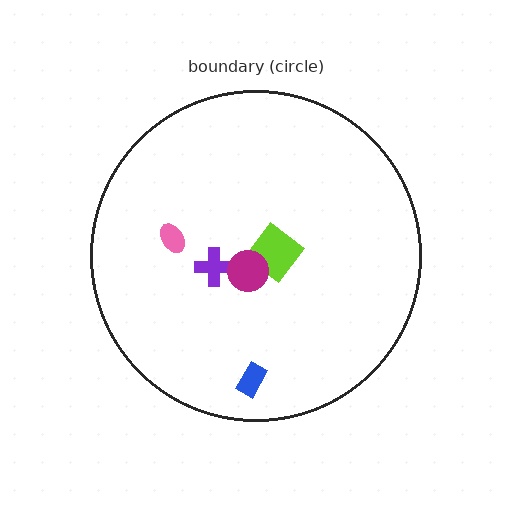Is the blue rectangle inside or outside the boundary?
Inside.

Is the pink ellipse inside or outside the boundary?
Inside.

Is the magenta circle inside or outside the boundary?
Inside.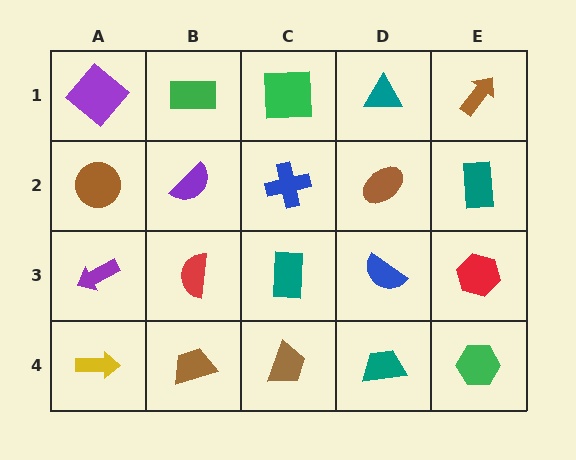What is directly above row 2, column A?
A purple diamond.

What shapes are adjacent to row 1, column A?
A brown circle (row 2, column A), a green rectangle (row 1, column B).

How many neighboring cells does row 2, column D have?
4.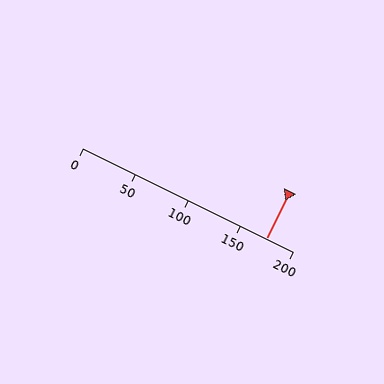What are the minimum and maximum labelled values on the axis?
The axis runs from 0 to 200.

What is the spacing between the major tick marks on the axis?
The major ticks are spaced 50 apart.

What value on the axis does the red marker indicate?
The marker indicates approximately 175.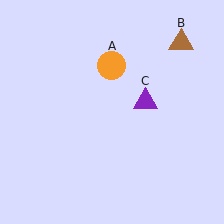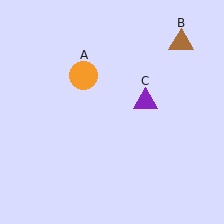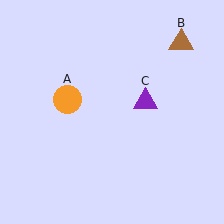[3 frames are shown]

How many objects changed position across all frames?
1 object changed position: orange circle (object A).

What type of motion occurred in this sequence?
The orange circle (object A) rotated counterclockwise around the center of the scene.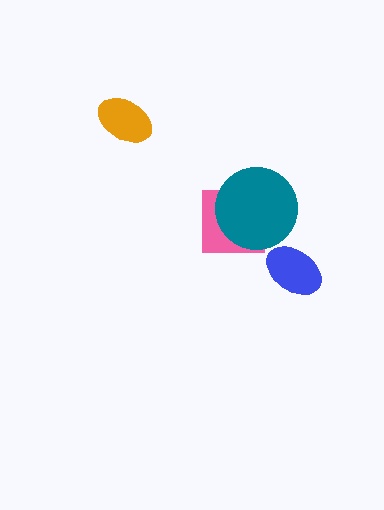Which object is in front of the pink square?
The teal circle is in front of the pink square.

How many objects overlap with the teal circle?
1 object overlaps with the teal circle.